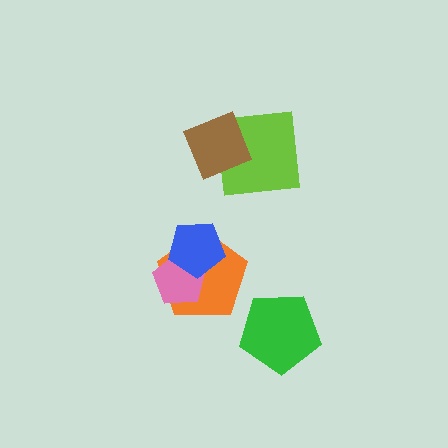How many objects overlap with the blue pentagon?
2 objects overlap with the blue pentagon.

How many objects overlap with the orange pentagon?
2 objects overlap with the orange pentagon.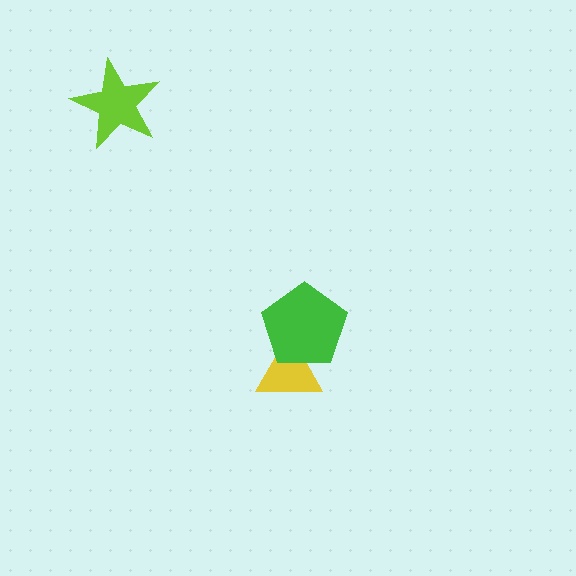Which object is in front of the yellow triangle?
The green pentagon is in front of the yellow triangle.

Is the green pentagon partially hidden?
No, no other shape covers it.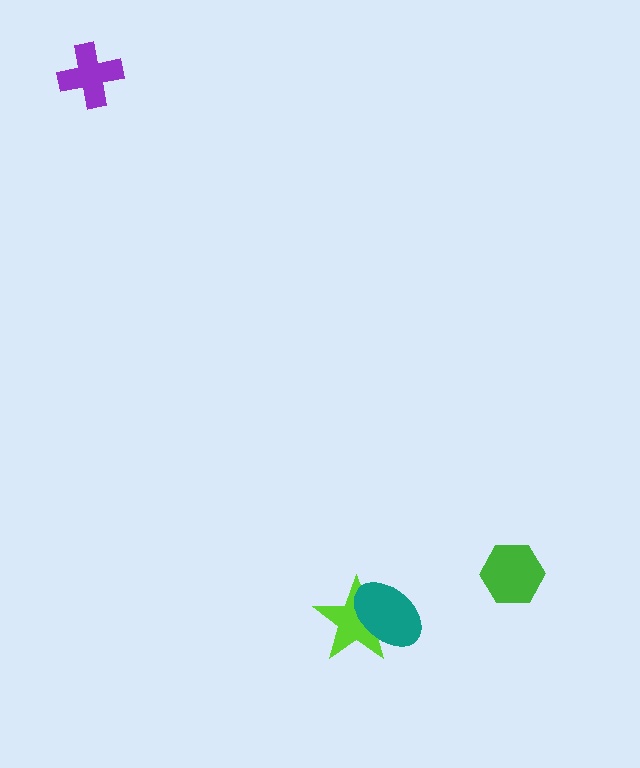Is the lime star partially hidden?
Yes, it is partially covered by another shape.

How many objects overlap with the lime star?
1 object overlaps with the lime star.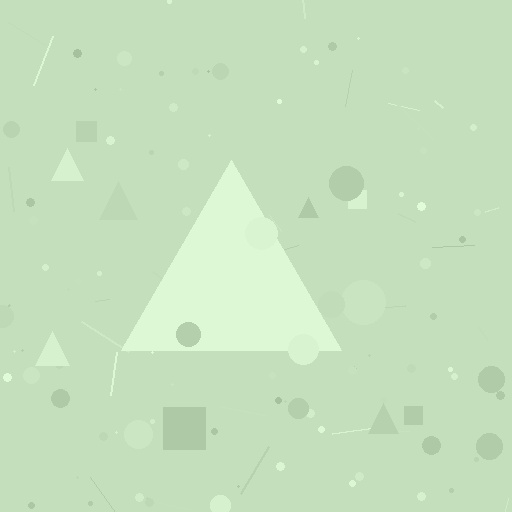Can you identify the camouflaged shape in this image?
The camouflaged shape is a triangle.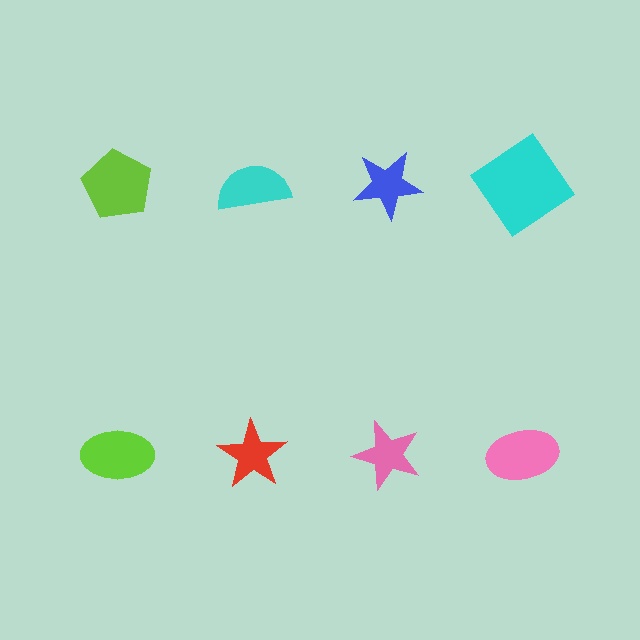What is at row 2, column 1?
A lime ellipse.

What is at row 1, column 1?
A lime pentagon.